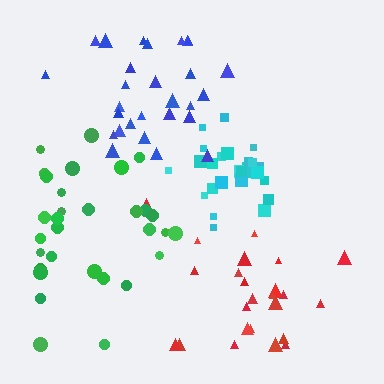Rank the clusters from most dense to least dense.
cyan, green, red, blue.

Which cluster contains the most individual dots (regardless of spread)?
Green (31).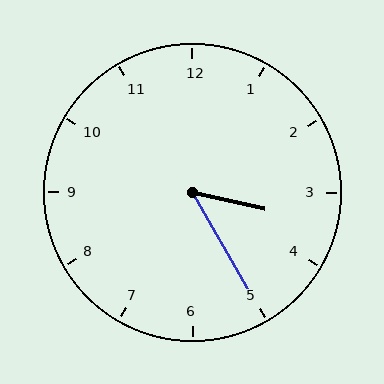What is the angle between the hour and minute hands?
Approximately 48 degrees.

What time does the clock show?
3:25.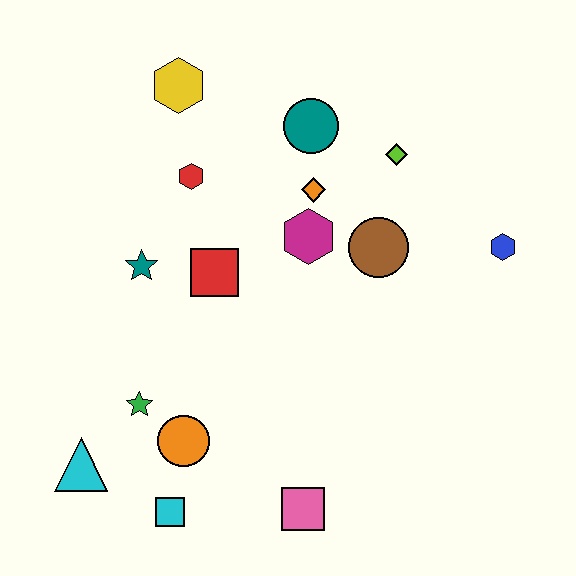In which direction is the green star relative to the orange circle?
The green star is to the left of the orange circle.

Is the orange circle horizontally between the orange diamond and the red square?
No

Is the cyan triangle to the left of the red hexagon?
Yes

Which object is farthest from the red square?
The blue hexagon is farthest from the red square.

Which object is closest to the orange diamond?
The magenta hexagon is closest to the orange diamond.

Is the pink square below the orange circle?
Yes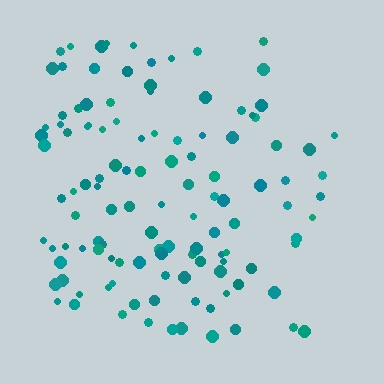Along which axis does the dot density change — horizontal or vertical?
Horizontal.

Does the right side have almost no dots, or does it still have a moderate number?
Still a moderate number, just noticeably fewer than the left.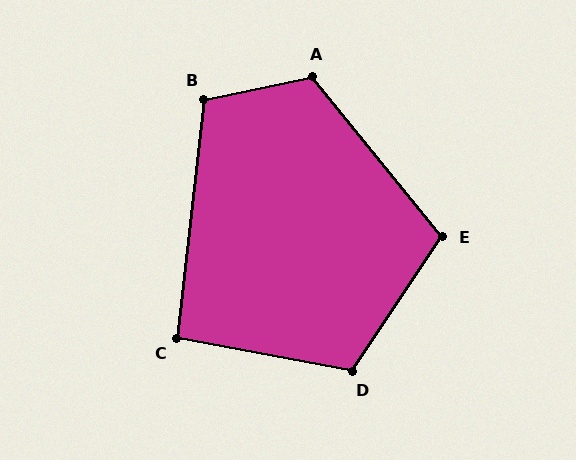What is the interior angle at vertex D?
Approximately 113 degrees (obtuse).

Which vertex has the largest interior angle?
A, at approximately 117 degrees.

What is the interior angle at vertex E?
Approximately 107 degrees (obtuse).